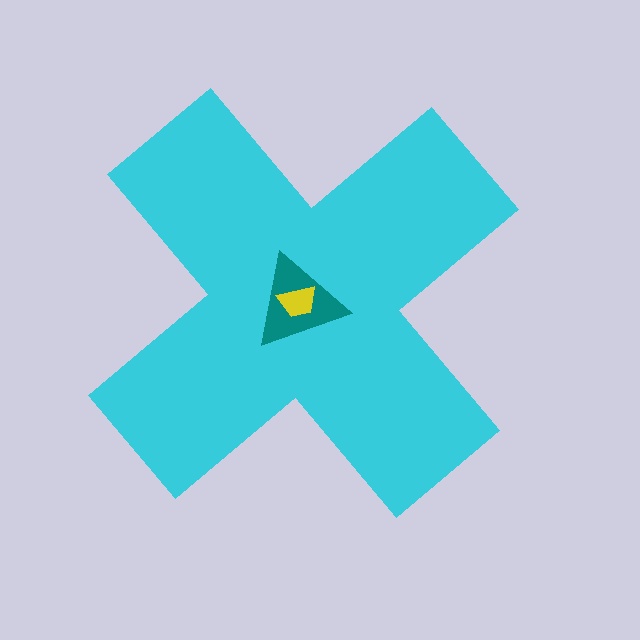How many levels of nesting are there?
3.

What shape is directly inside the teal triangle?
The yellow trapezoid.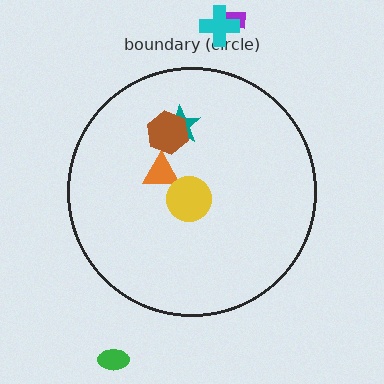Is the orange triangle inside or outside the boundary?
Inside.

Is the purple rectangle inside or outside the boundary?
Outside.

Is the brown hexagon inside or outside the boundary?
Inside.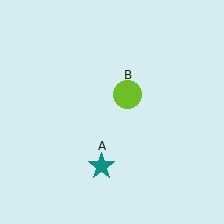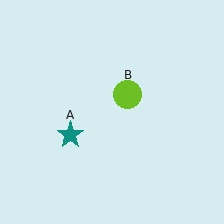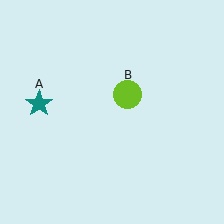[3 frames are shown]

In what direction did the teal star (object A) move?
The teal star (object A) moved up and to the left.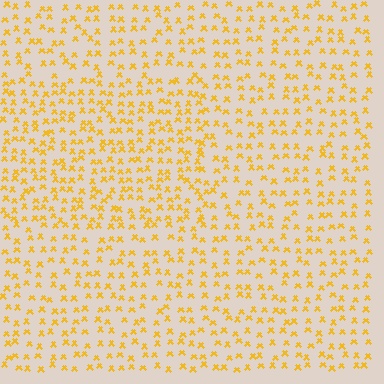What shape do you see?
I see a rectangle.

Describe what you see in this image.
The image contains small yellow elements arranged at two different densities. A rectangle-shaped region is visible where the elements are more densely packed than the surrounding area.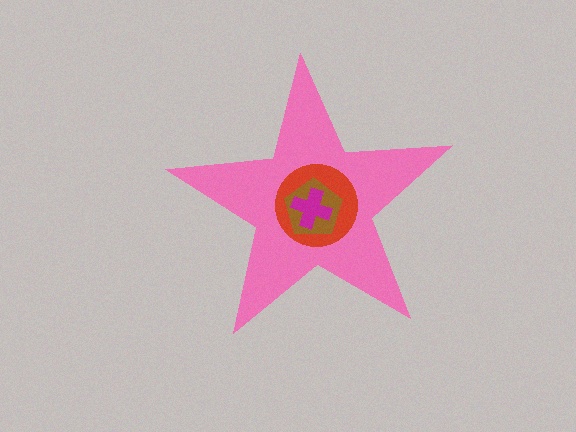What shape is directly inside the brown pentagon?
The magenta cross.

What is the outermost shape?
The pink star.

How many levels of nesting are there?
4.